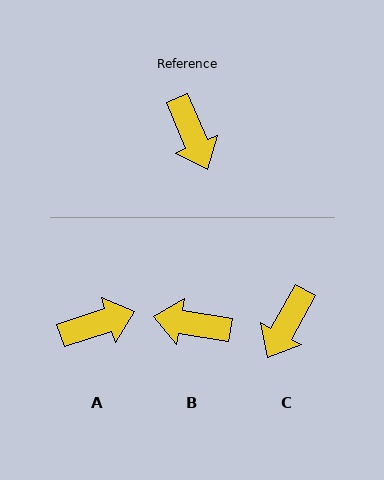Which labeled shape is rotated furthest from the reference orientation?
B, about 123 degrees away.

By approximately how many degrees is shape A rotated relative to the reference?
Approximately 85 degrees counter-clockwise.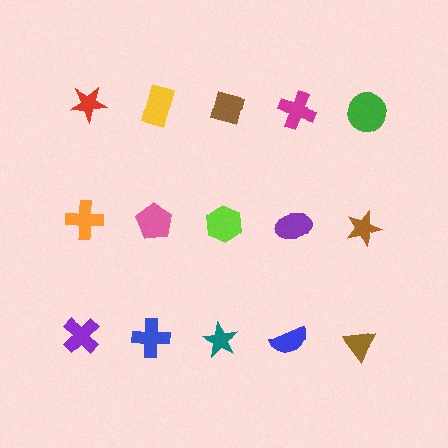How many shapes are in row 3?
5 shapes.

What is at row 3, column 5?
A brown triangle.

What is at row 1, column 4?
A magenta cross.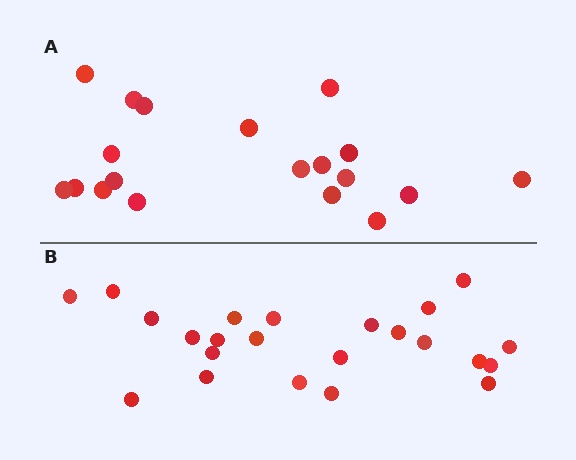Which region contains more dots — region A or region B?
Region B (the bottom region) has more dots.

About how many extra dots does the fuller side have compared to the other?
Region B has about 4 more dots than region A.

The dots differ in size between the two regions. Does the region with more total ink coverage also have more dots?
No. Region A has more total ink coverage because its dots are larger, but region B actually contains more individual dots. Total area can be misleading — the number of items is what matters here.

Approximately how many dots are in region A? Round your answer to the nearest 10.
About 20 dots. (The exact count is 19, which rounds to 20.)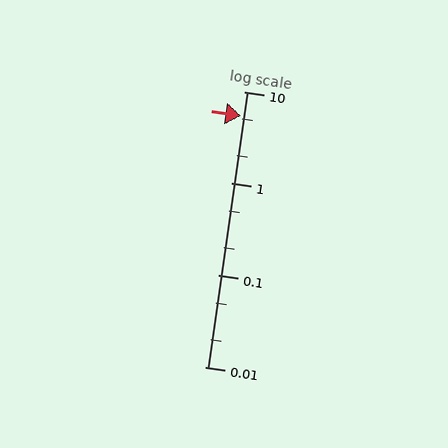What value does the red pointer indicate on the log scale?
The pointer indicates approximately 5.5.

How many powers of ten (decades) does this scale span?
The scale spans 3 decades, from 0.01 to 10.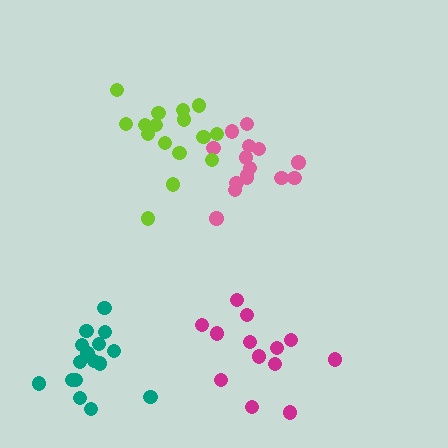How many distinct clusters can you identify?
There are 4 distinct clusters.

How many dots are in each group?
Group 1: 15 dots, Group 2: 13 dots, Group 3: 16 dots, Group 4: 16 dots (60 total).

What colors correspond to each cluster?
The clusters are colored: pink, magenta, lime, teal.